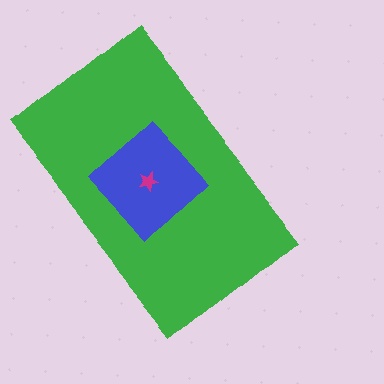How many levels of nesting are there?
3.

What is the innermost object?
The magenta star.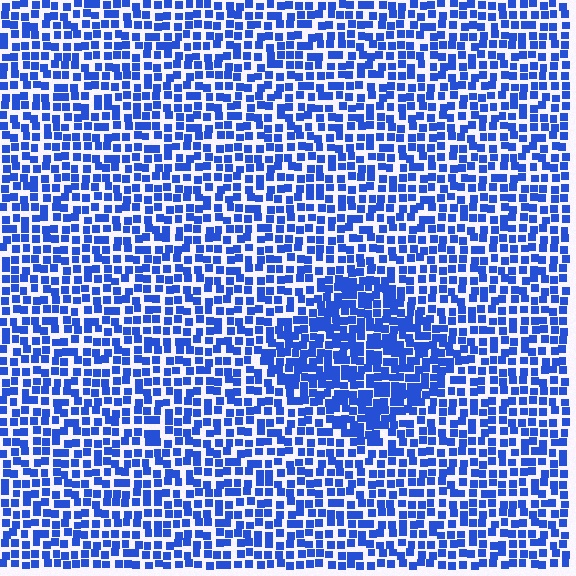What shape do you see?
I see a diamond.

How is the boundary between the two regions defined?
The boundary is defined by a change in element density (approximately 1.6x ratio). All elements are the same color, size, and shape.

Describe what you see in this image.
The image contains small blue elements arranged at two different densities. A diamond-shaped region is visible where the elements are more densely packed than the surrounding area.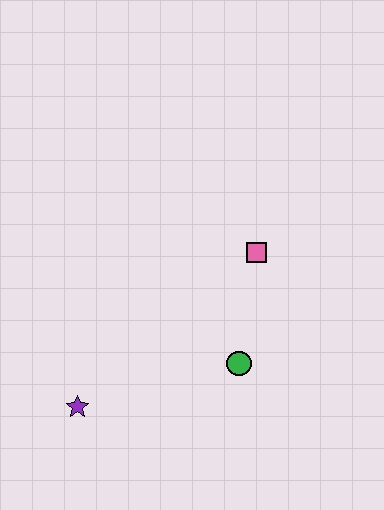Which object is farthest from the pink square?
The purple star is farthest from the pink square.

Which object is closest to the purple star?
The green circle is closest to the purple star.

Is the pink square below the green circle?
No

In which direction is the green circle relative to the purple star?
The green circle is to the right of the purple star.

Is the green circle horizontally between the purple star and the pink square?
Yes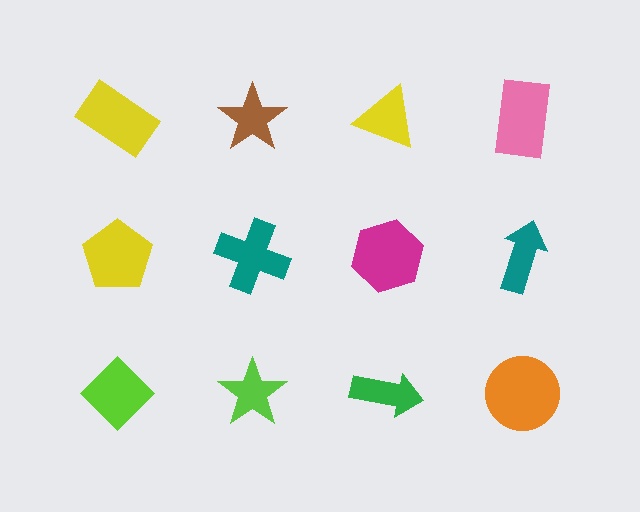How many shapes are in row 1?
4 shapes.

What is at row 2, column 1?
A yellow pentagon.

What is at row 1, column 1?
A yellow rectangle.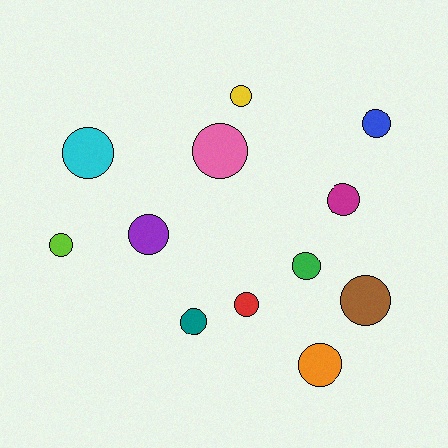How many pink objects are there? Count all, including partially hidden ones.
There is 1 pink object.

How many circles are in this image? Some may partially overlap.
There are 12 circles.